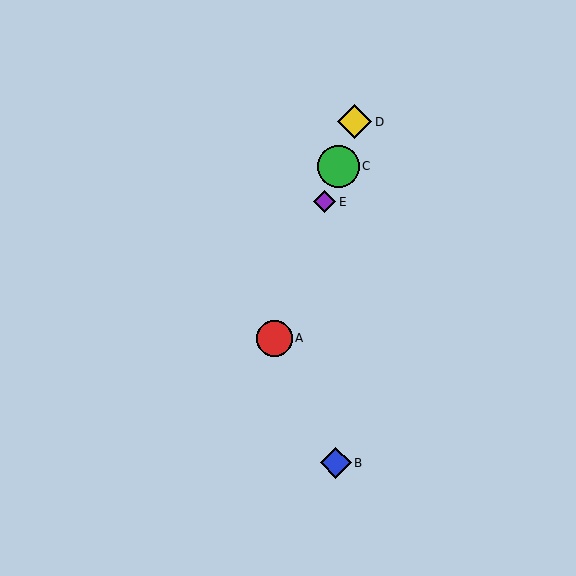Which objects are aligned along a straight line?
Objects A, C, D, E are aligned along a straight line.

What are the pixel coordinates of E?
Object E is at (325, 202).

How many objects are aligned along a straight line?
4 objects (A, C, D, E) are aligned along a straight line.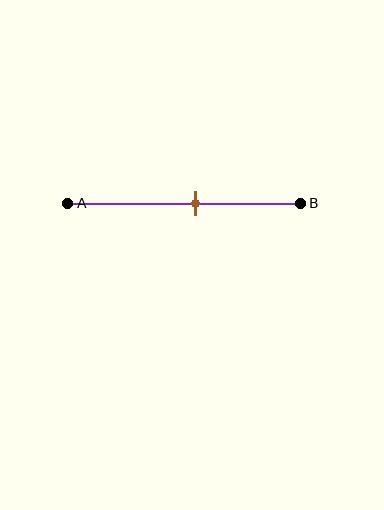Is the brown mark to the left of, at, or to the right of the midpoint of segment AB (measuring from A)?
The brown mark is to the right of the midpoint of segment AB.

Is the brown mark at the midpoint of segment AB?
No, the mark is at about 55% from A, not at the 50% midpoint.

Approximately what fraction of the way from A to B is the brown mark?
The brown mark is approximately 55% of the way from A to B.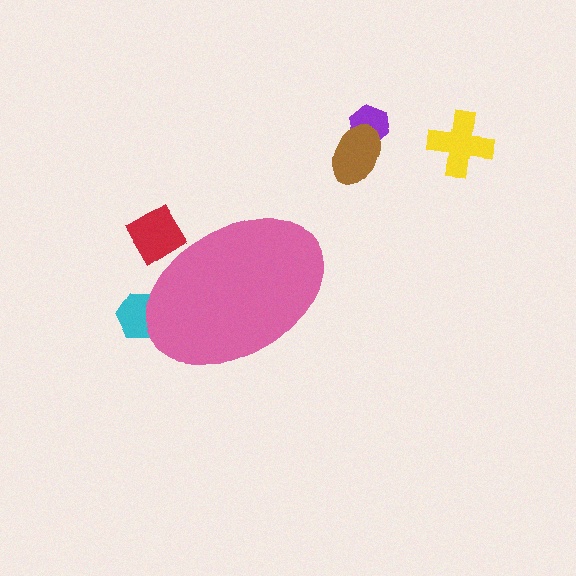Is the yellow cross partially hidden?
No, the yellow cross is fully visible.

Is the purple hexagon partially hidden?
No, the purple hexagon is fully visible.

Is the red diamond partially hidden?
Yes, the red diamond is partially hidden behind the pink ellipse.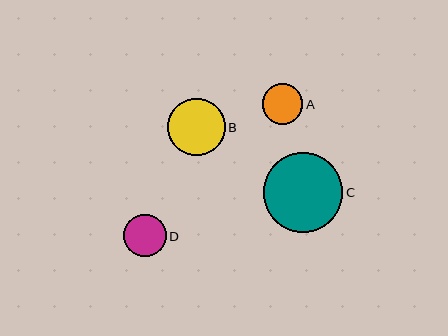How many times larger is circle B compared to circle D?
Circle B is approximately 1.4 times the size of circle D.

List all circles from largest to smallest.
From largest to smallest: C, B, D, A.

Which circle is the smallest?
Circle A is the smallest with a size of approximately 41 pixels.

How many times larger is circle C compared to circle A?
Circle C is approximately 2.0 times the size of circle A.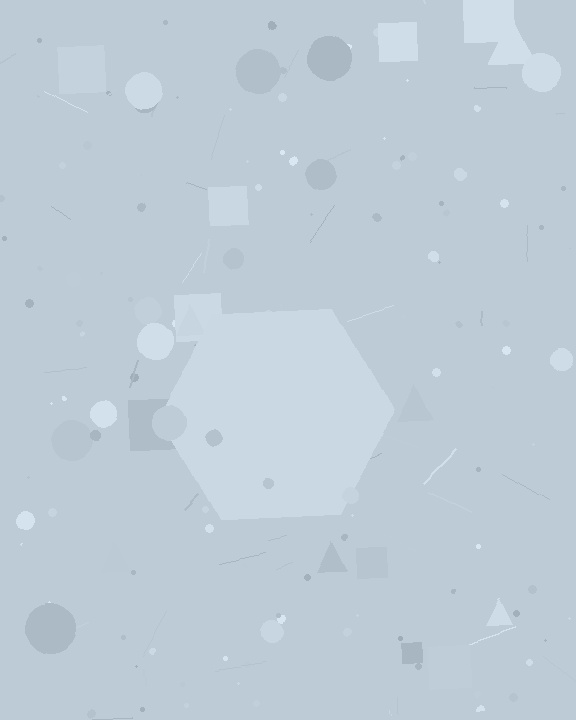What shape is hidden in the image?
A hexagon is hidden in the image.